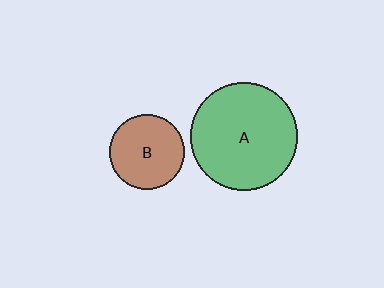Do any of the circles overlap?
No, none of the circles overlap.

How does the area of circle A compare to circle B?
Approximately 2.1 times.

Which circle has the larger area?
Circle A (green).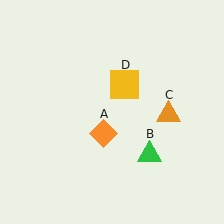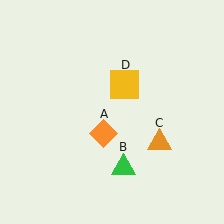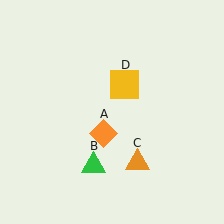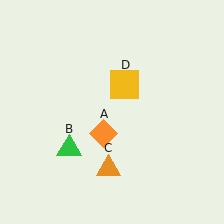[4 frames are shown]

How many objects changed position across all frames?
2 objects changed position: green triangle (object B), orange triangle (object C).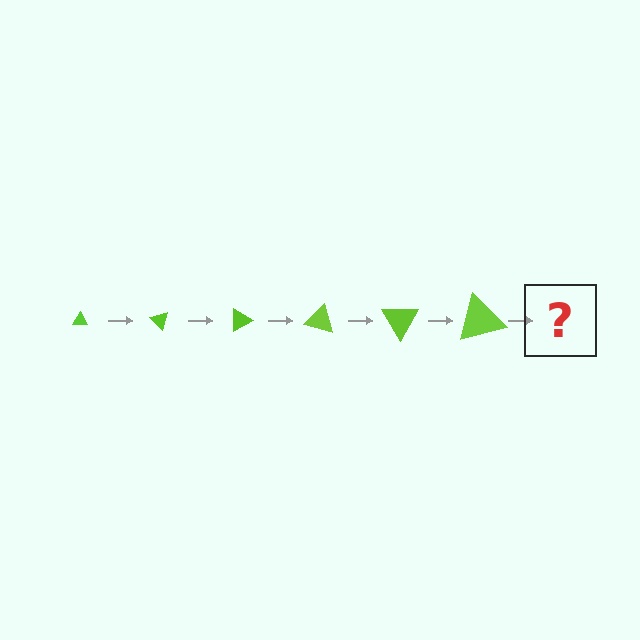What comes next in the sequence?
The next element should be a triangle, larger than the previous one and rotated 270 degrees from the start.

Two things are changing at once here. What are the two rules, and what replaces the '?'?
The two rules are that the triangle grows larger each step and it rotates 45 degrees each step. The '?' should be a triangle, larger than the previous one and rotated 270 degrees from the start.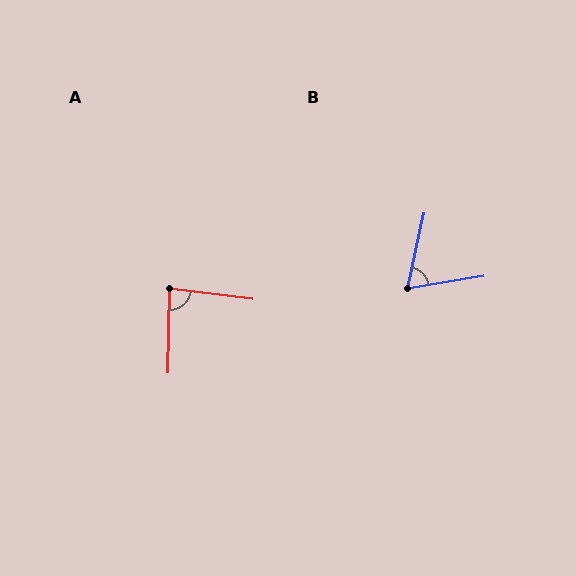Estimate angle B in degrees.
Approximately 69 degrees.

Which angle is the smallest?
B, at approximately 69 degrees.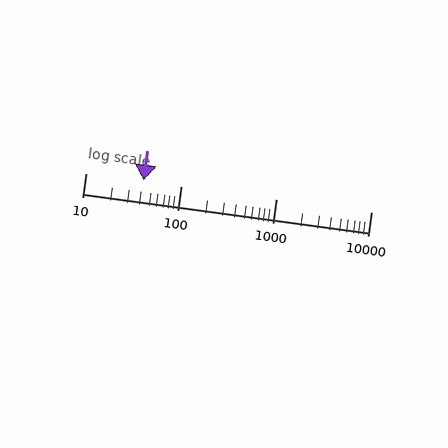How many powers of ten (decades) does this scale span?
The scale spans 3 decades, from 10 to 10000.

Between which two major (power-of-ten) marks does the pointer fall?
The pointer is between 10 and 100.